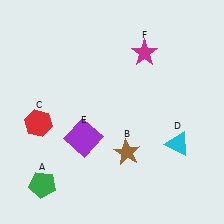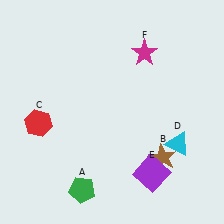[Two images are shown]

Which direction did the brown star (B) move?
The brown star (B) moved right.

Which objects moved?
The objects that moved are: the green pentagon (A), the brown star (B), the purple square (E).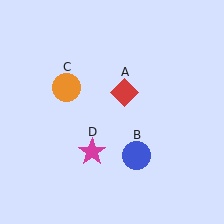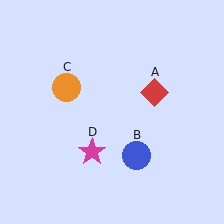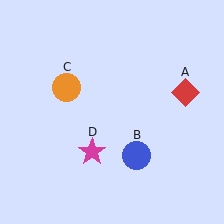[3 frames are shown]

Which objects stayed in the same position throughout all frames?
Blue circle (object B) and orange circle (object C) and magenta star (object D) remained stationary.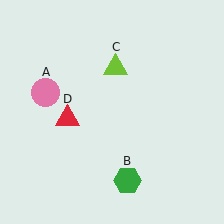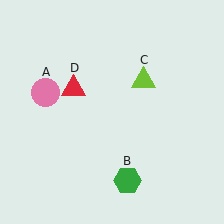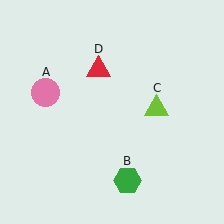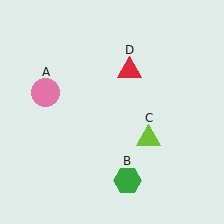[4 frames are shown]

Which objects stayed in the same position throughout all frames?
Pink circle (object A) and green hexagon (object B) remained stationary.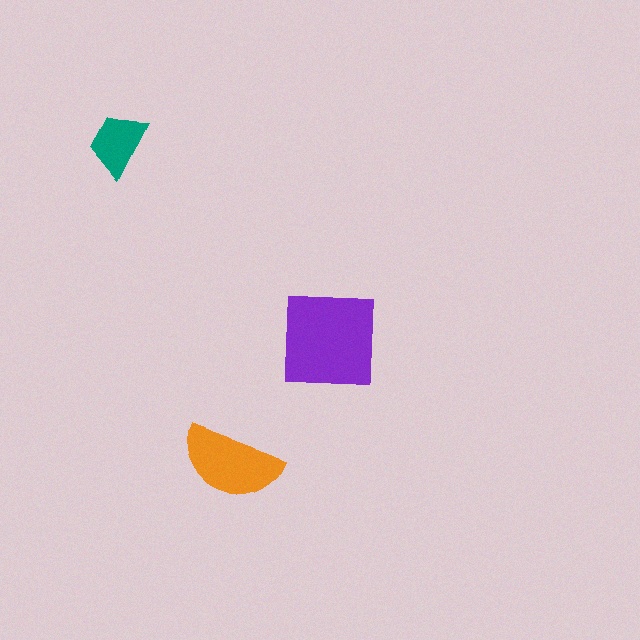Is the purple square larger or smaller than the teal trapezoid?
Larger.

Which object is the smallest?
The teal trapezoid.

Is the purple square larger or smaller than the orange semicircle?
Larger.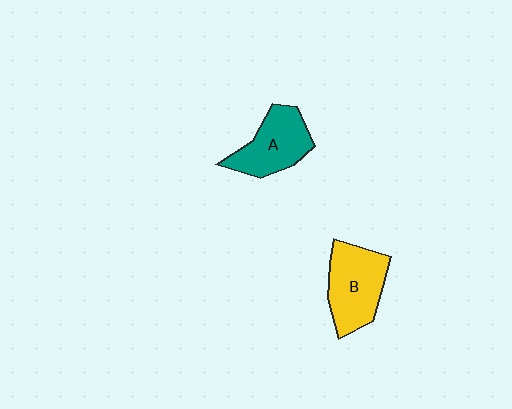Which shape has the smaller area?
Shape A (teal).